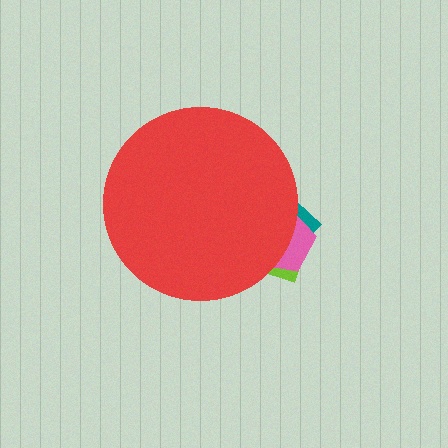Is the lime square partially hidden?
Yes, the lime square is partially hidden behind the red circle.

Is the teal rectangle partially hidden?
Yes, the teal rectangle is partially hidden behind the red circle.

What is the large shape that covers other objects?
A red circle.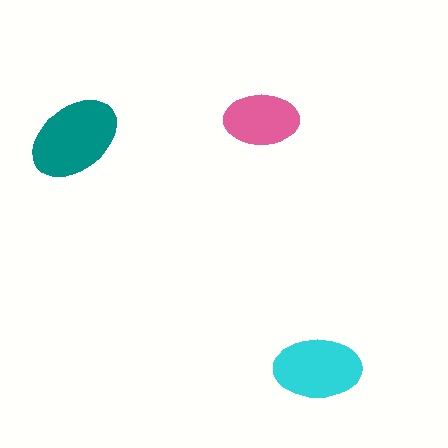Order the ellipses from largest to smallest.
the teal one, the cyan one, the pink one.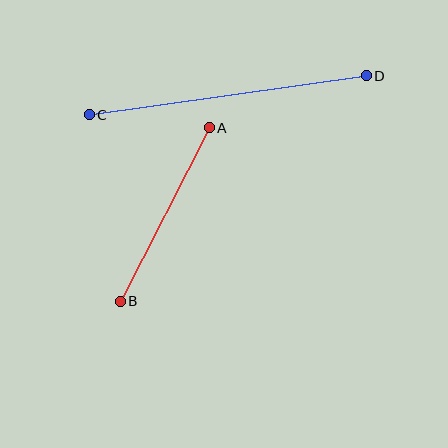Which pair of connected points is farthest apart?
Points C and D are farthest apart.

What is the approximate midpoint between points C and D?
The midpoint is at approximately (228, 95) pixels.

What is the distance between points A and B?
The distance is approximately 195 pixels.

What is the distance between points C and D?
The distance is approximately 280 pixels.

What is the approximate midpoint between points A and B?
The midpoint is at approximately (165, 215) pixels.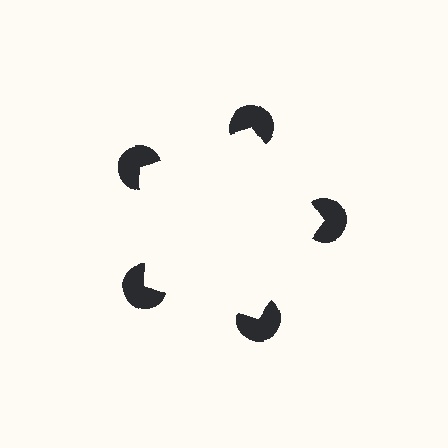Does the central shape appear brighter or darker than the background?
It typically appears slightly brighter than the background, even though no actual brightness change is drawn.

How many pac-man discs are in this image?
There are 5 — one at each vertex of the illusory pentagon.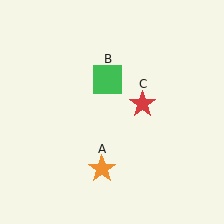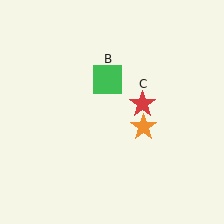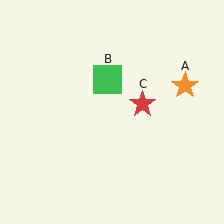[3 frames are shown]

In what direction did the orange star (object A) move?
The orange star (object A) moved up and to the right.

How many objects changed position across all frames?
1 object changed position: orange star (object A).